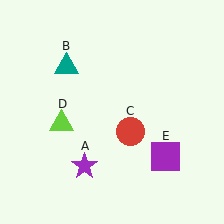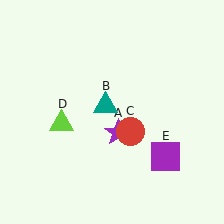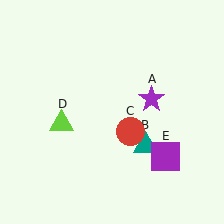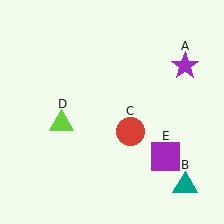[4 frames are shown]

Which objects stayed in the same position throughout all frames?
Red circle (object C) and lime triangle (object D) and purple square (object E) remained stationary.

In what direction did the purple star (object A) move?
The purple star (object A) moved up and to the right.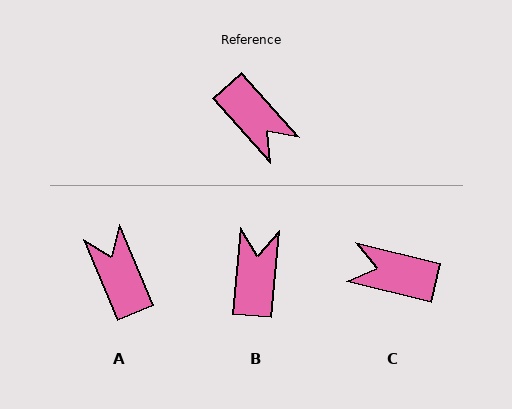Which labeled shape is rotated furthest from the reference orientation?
A, about 161 degrees away.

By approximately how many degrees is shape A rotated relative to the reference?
Approximately 161 degrees counter-clockwise.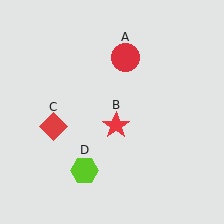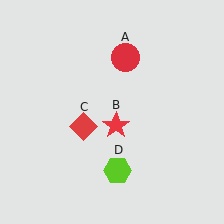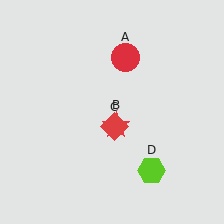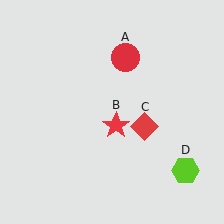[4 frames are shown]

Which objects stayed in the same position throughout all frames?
Red circle (object A) and red star (object B) remained stationary.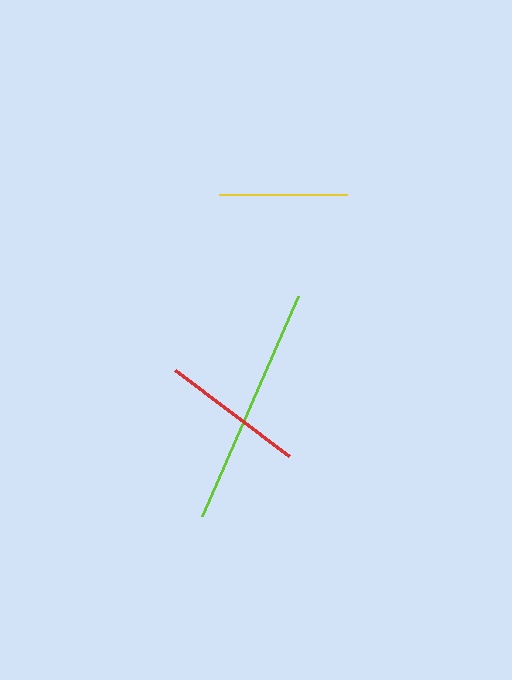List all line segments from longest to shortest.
From longest to shortest: lime, red, yellow.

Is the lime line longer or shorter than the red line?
The lime line is longer than the red line.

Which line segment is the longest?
The lime line is the longest at approximately 240 pixels.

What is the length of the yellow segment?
The yellow segment is approximately 128 pixels long.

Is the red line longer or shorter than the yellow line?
The red line is longer than the yellow line.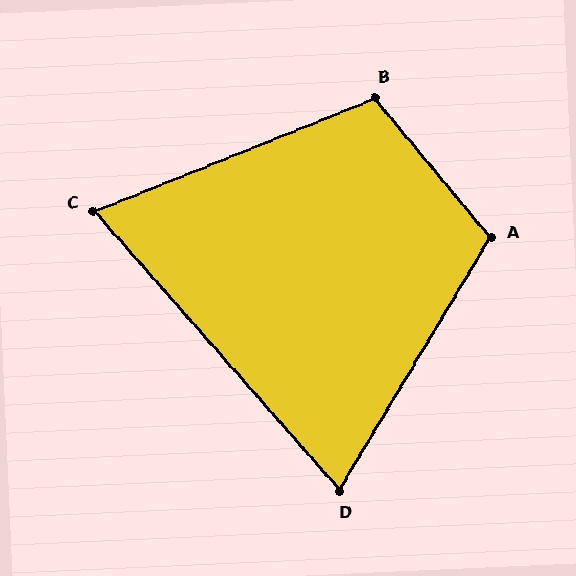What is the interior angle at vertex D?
Approximately 72 degrees (acute).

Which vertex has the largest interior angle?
A, at approximately 109 degrees.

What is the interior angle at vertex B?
Approximately 108 degrees (obtuse).